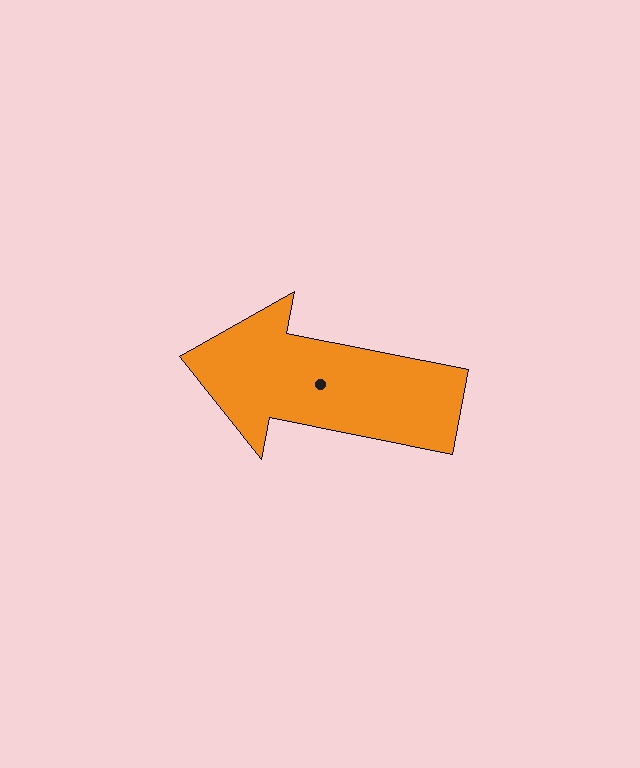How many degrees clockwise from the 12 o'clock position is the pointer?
Approximately 281 degrees.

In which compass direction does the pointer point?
West.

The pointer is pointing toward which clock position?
Roughly 9 o'clock.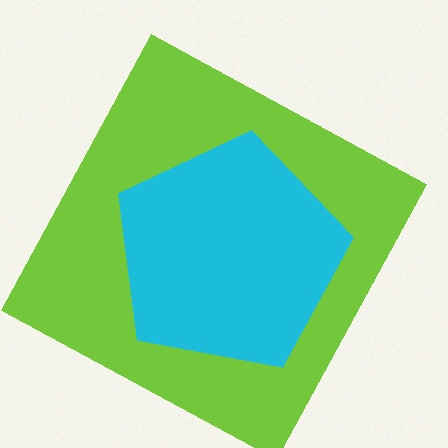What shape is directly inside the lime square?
The cyan pentagon.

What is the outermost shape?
The lime square.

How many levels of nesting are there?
2.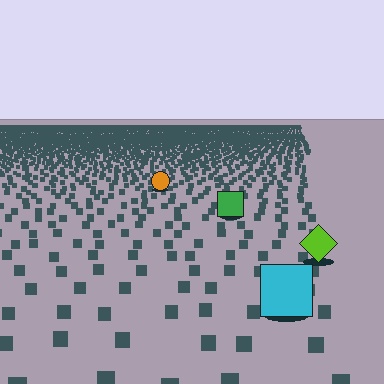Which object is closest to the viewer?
The cyan square is closest. The texture marks near it are larger and more spread out.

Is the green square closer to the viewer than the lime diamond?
No. The lime diamond is closer — you can tell from the texture gradient: the ground texture is coarser near it.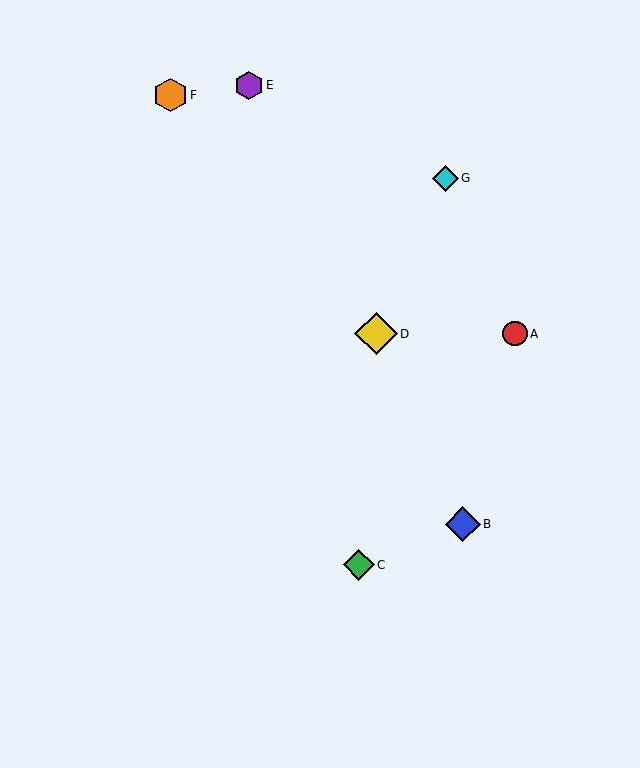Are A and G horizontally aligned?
No, A is at y≈334 and G is at y≈178.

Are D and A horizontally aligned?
Yes, both are at y≈334.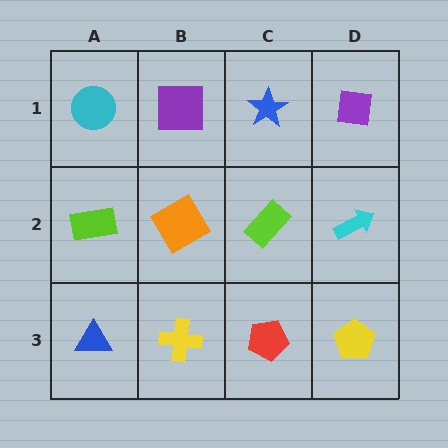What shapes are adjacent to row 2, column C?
A blue star (row 1, column C), a red pentagon (row 3, column C), an orange diamond (row 2, column B), a cyan arrow (row 2, column D).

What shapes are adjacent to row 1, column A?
A lime rectangle (row 2, column A), a purple square (row 1, column B).